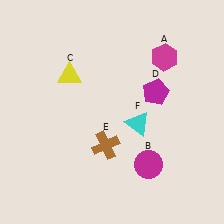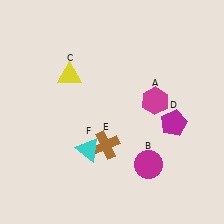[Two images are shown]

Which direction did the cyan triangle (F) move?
The cyan triangle (F) moved left.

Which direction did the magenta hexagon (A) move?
The magenta hexagon (A) moved down.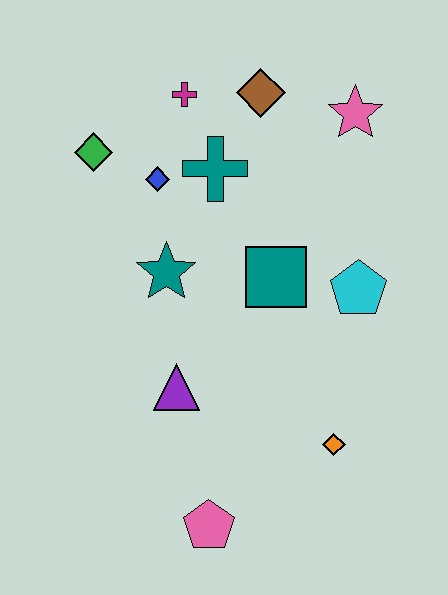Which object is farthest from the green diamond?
The pink pentagon is farthest from the green diamond.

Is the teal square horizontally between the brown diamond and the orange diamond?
Yes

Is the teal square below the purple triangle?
No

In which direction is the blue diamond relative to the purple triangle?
The blue diamond is above the purple triangle.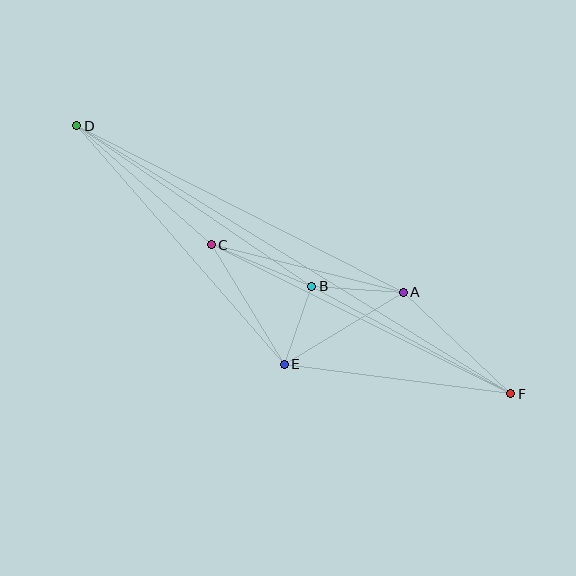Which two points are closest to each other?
Points B and E are closest to each other.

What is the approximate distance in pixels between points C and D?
The distance between C and D is approximately 180 pixels.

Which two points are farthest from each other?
Points D and F are farthest from each other.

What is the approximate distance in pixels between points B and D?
The distance between B and D is approximately 285 pixels.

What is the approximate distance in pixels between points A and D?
The distance between A and D is approximately 366 pixels.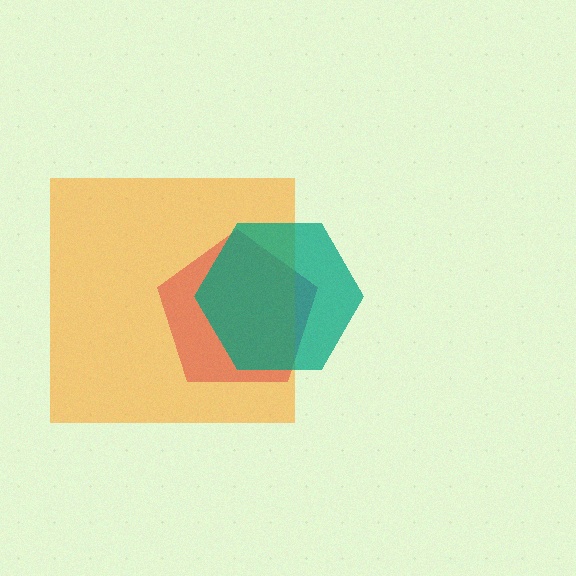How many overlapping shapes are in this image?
There are 3 overlapping shapes in the image.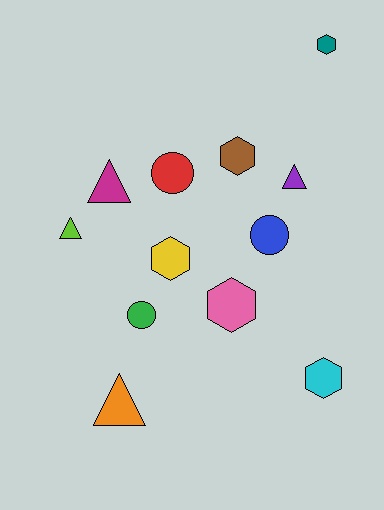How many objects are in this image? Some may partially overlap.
There are 12 objects.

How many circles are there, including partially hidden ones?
There are 3 circles.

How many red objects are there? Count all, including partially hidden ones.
There is 1 red object.